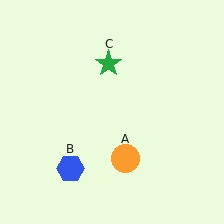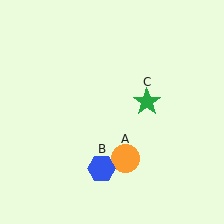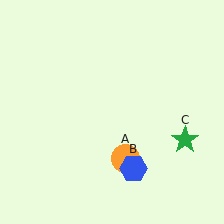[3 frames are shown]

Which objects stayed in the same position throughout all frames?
Orange circle (object A) remained stationary.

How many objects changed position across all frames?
2 objects changed position: blue hexagon (object B), green star (object C).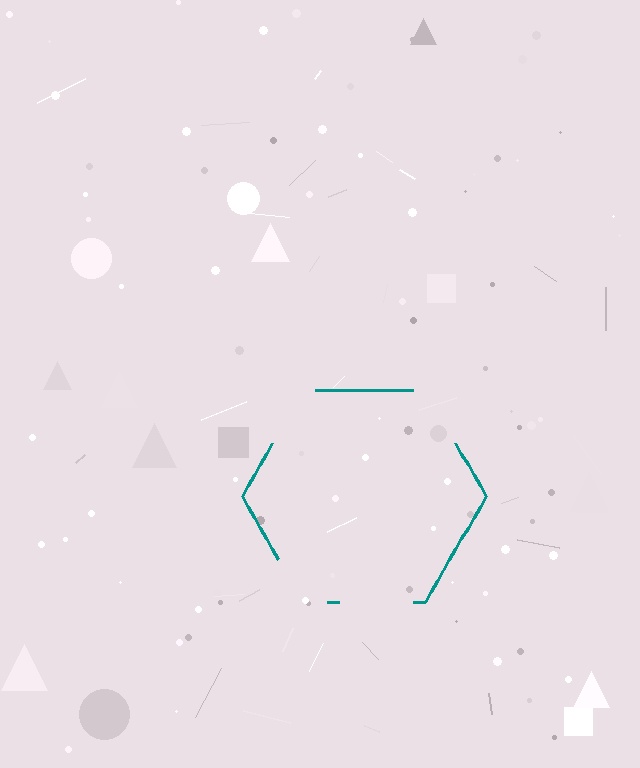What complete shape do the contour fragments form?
The contour fragments form a hexagon.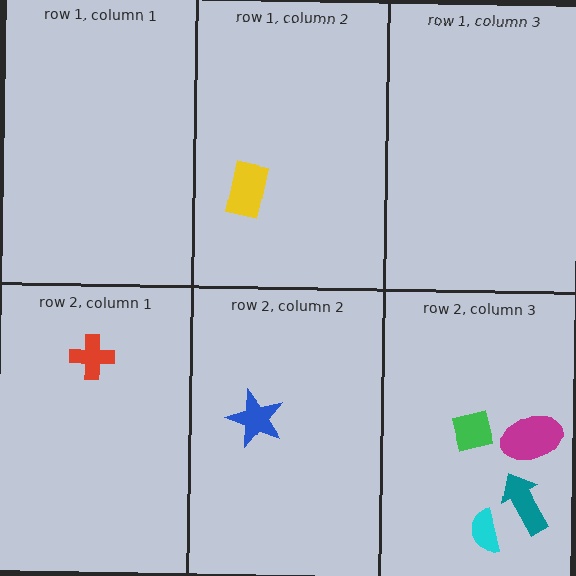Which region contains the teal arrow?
The row 2, column 3 region.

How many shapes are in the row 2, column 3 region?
4.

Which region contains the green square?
The row 2, column 3 region.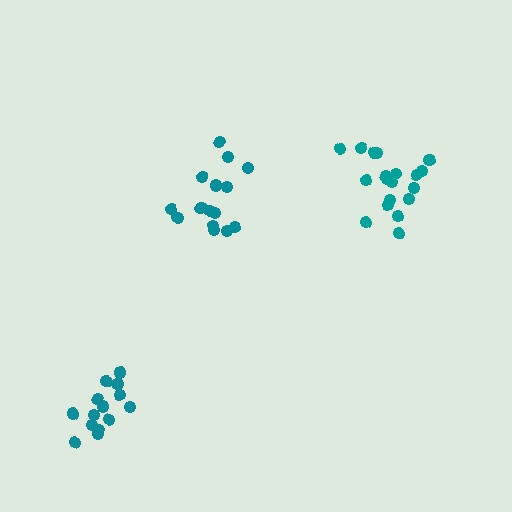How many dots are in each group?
Group 1: 15 dots, Group 2: 19 dots, Group 3: 14 dots (48 total).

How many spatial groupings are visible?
There are 3 spatial groupings.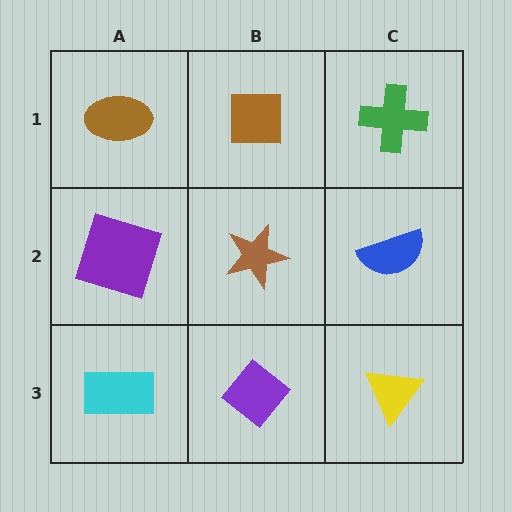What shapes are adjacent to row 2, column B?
A brown square (row 1, column B), a purple diamond (row 3, column B), a purple square (row 2, column A), a blue semicircle (row 2, column C).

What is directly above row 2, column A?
A brown ellipse.